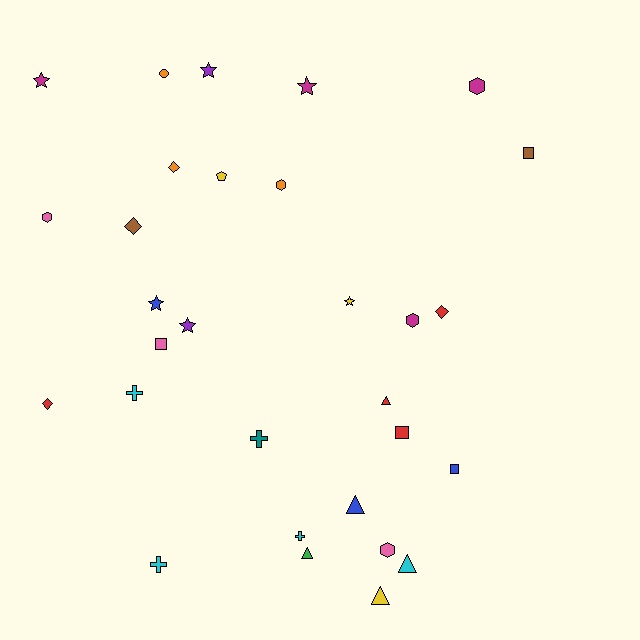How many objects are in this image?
There are 30 objects.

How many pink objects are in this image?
There are 3 pink objects.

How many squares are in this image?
There are 4 squares.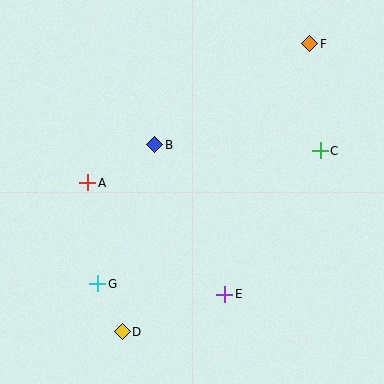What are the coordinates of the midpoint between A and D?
The midpoint between A and D is at (105, 257).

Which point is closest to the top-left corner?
Point A is closest to the top-left corner.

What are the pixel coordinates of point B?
Point B is at (155, 145).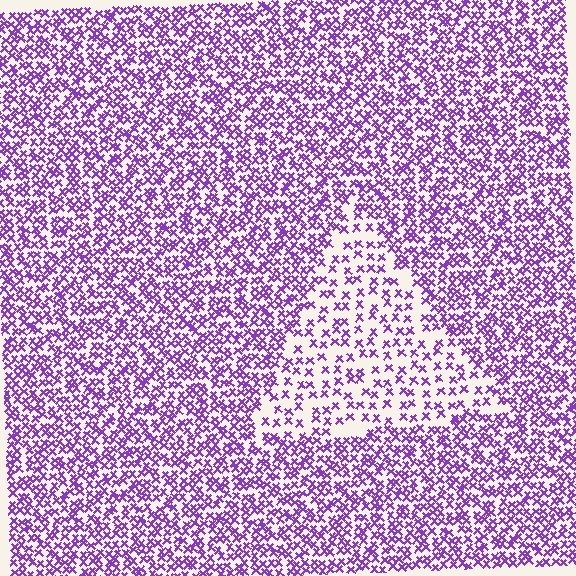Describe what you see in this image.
The image contains small purple elements arranged at two different densities. A triangle-shaped region is visible where the elements are less densely packed than the surrounding area.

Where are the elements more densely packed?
The elements are more densely packed outside the triangle boundary.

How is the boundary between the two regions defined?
The boundary is defined by a change in element density (approximately 2.2x ratio). All elements are the same color, size, and shape.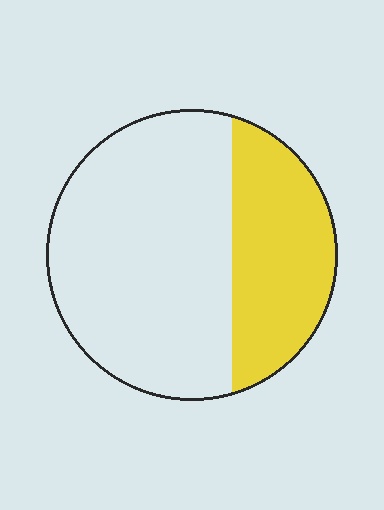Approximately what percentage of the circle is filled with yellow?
Approximately 35%.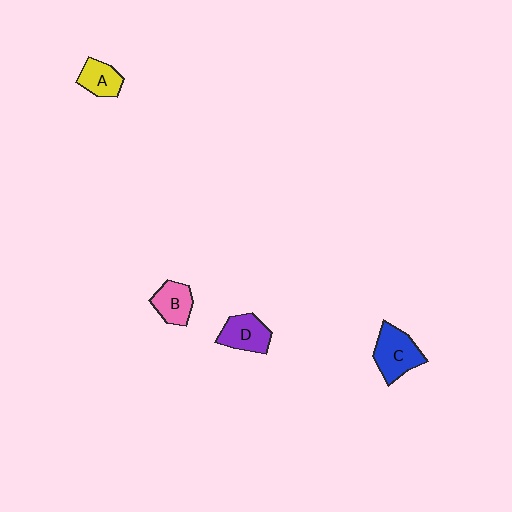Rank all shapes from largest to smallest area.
From largest to smallest: C (blue), D (purple), B (pink), A (yellow).